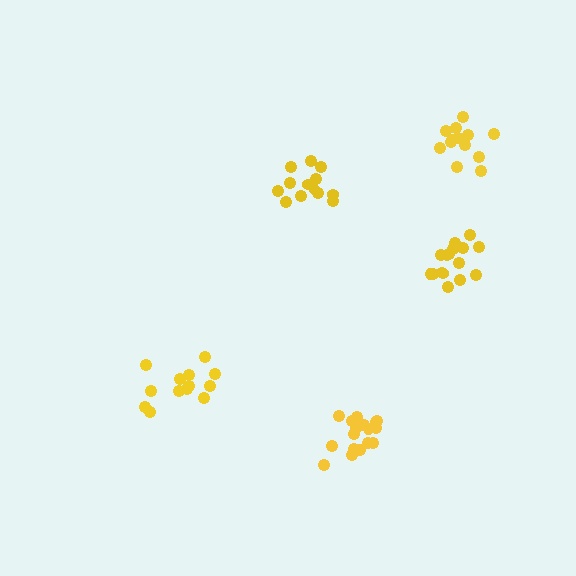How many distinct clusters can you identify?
There are 5 distinct clusters.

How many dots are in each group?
Group 1: 13 dots, Group 2: 16 dots, Group 3: 13 dots, Group 4: 18 dots, Group 5: 13 dots (73 total).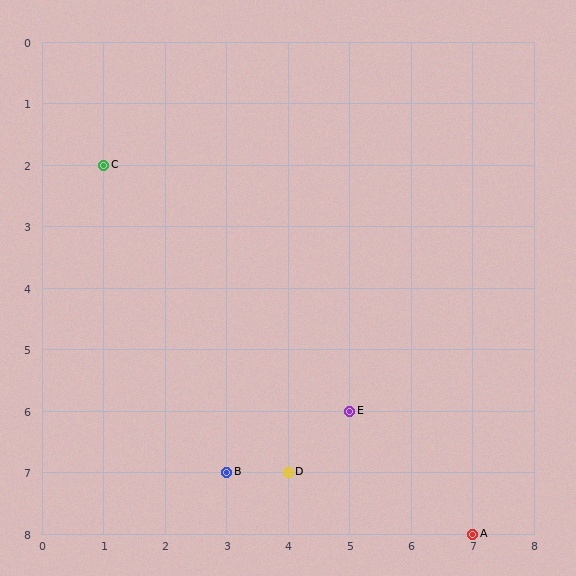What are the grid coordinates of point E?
Point E is at grid coordinates (5, 6).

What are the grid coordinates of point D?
Point D is at grid coordinates (4, 7).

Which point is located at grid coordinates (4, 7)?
Point D is at (4, 7).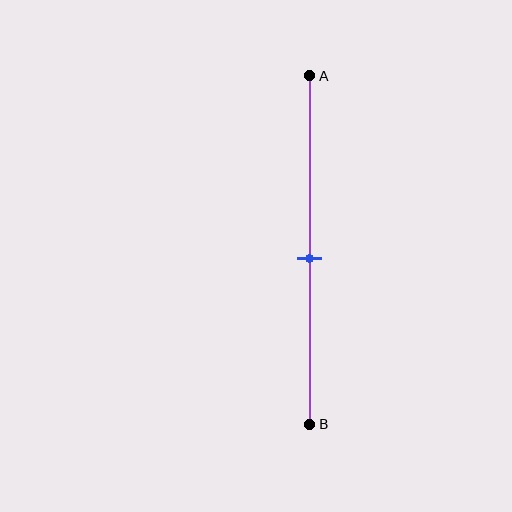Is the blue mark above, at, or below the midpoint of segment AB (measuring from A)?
The blue mark is approximately at the midpoint of segment AB.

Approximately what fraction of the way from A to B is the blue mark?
The blue mark is approximately 50% of the way from A to B.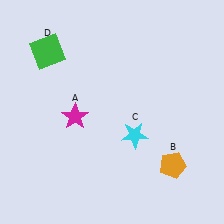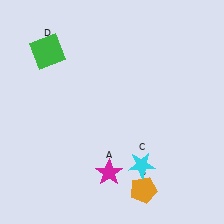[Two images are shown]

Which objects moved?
The objects that moved are: the magenta star (A), the orange pentagon (B), the cyan star (C).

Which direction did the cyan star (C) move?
The cyan star (C) moved down.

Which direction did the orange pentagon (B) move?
The orange pentagon (B) moved left.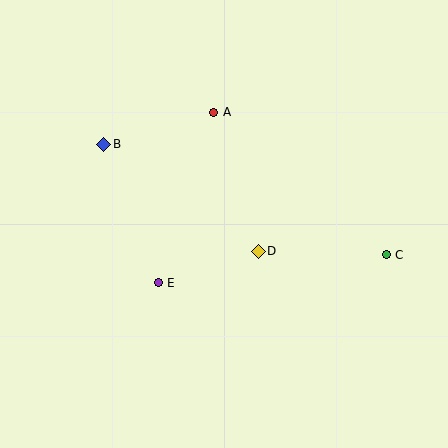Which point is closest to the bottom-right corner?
Point C is closest to the bottom-right corner.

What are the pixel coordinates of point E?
Point E is at (158, 283).